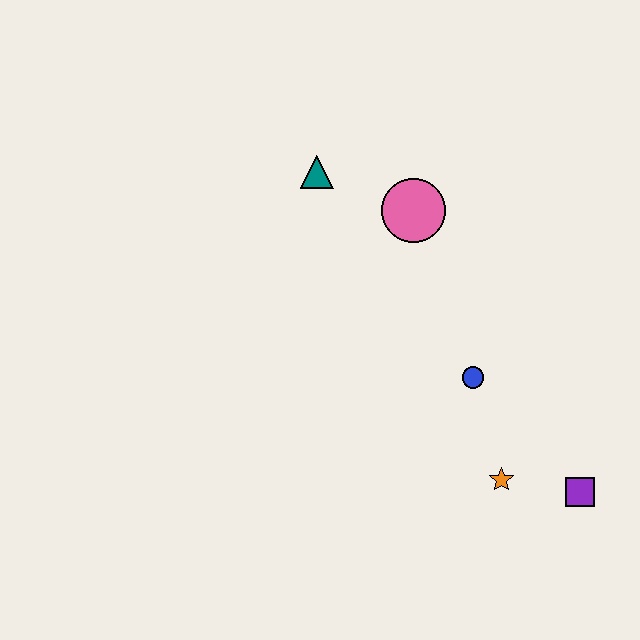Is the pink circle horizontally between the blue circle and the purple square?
No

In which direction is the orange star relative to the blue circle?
The orange star is below the blue circle.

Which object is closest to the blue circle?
The orange star is closest to the blue circle.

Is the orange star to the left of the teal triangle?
No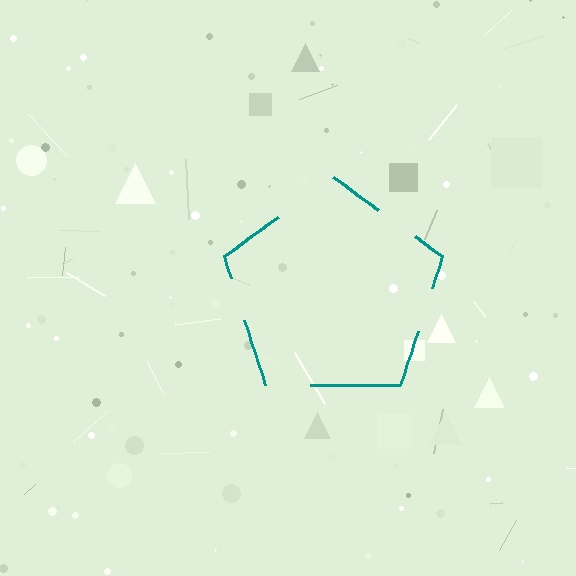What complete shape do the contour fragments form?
The contour fragments form a pentagon.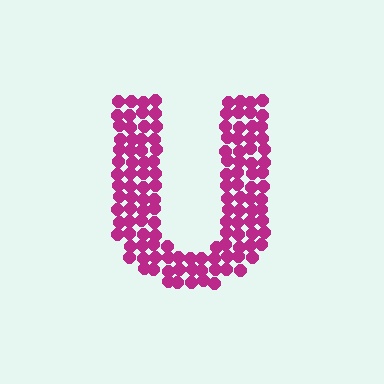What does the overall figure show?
The overall figure shows the letter U.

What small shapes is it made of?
It is made of small circles.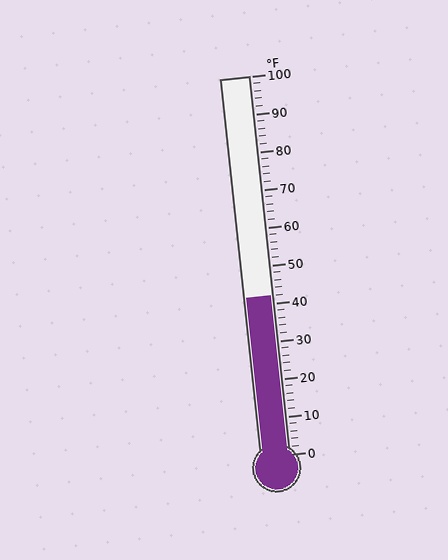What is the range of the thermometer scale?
The thermometer scale ranges from 0°F to 100°F.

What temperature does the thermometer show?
The thermometer shows approximately 42°F.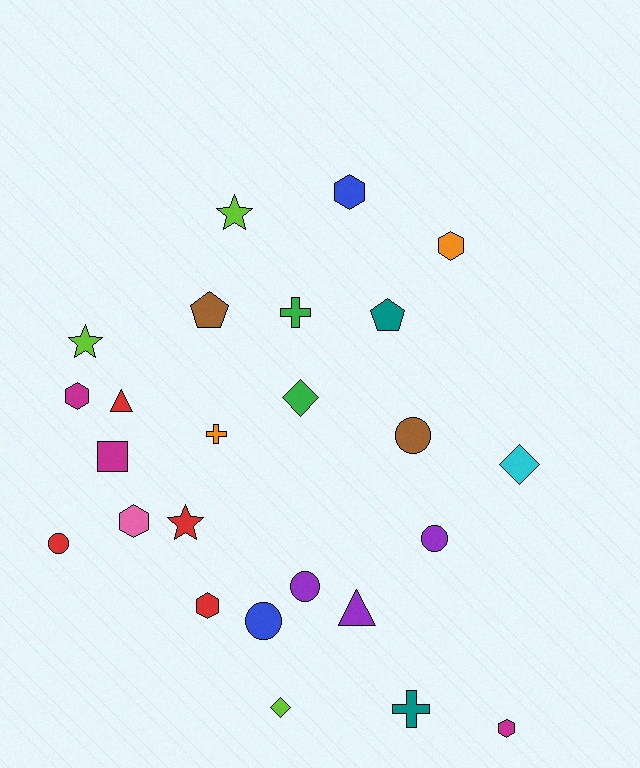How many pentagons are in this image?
There are 2 pentagons.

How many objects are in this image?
There are 25 objects.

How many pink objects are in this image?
There is 1 pink object.